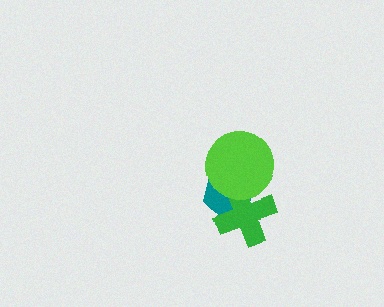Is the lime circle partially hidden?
No, no other shape covers it.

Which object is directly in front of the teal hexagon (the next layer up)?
The green cross is directly in front of the teal hexagon.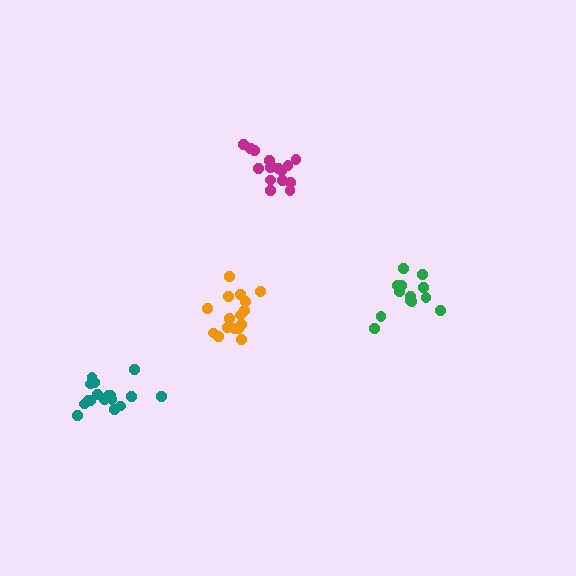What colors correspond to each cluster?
The clusters are colored: magenta, green, orange, teal.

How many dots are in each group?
Group 1: 16 dots, Group 2: 14 dots, Group 3: 16 dots, Group 4: 18 dots (64 total).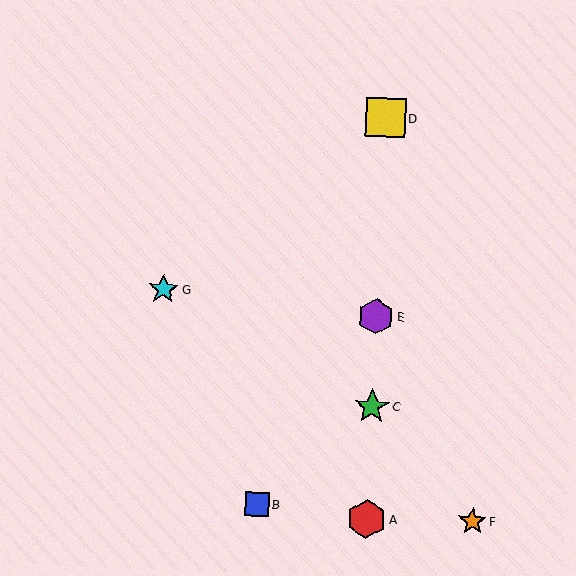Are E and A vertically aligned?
Yes, both are at x≈376.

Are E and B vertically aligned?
No, E is at x≈376 and B is at x≈257.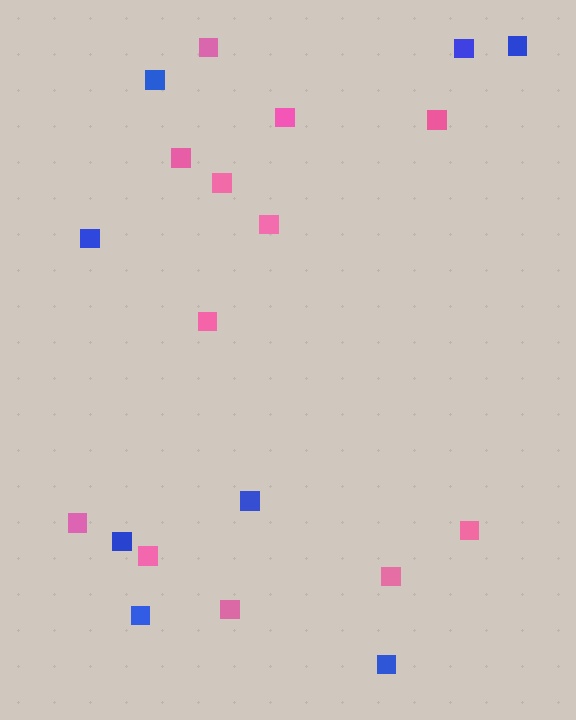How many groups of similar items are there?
There are 2 groups: one group of blue squares (8) and one group of pink squares (12).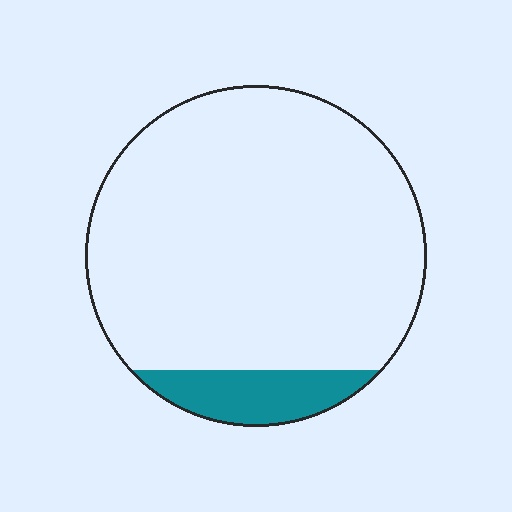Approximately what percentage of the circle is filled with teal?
Approximately 10%.